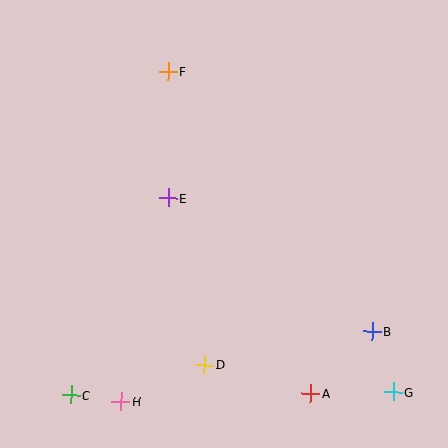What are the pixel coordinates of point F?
Point F is at (168, 71).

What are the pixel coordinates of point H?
Point H is at (121, 402).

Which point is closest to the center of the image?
Point E at (168, 198) is closest to the center.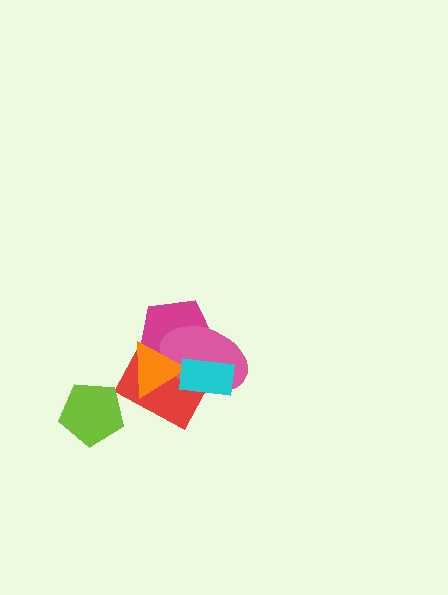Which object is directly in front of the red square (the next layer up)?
The magenta pentagon is directly in front of the red square.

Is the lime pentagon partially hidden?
No, no other shape covers it.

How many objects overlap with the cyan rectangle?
4 objects overlap with the cyan rectangle.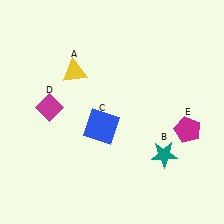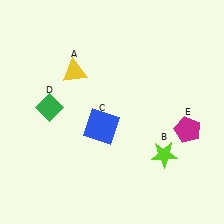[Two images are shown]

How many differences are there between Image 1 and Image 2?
There are 2 differences between the two images.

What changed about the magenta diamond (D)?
In Image 1, D is magenta. In Image 2, it changed to green.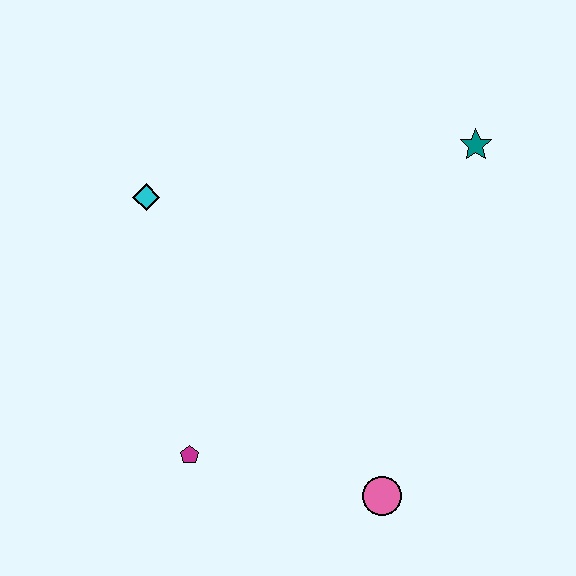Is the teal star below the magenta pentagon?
No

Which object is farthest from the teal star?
The magenta pentagon is farthest from the teal star.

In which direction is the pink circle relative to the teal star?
The pink circle is below the teal star.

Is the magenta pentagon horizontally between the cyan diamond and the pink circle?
Yes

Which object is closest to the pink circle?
The magenta pentagon is closest to the pink circle.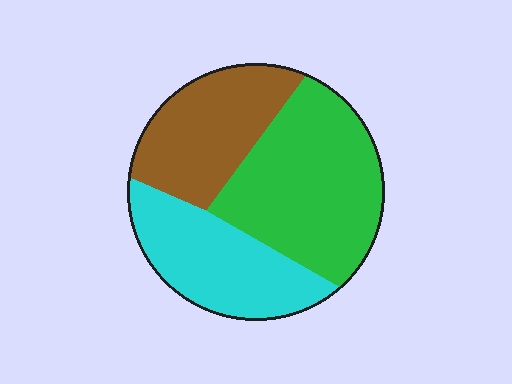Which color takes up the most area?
Green, at roughly 45%.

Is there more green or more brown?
Green.